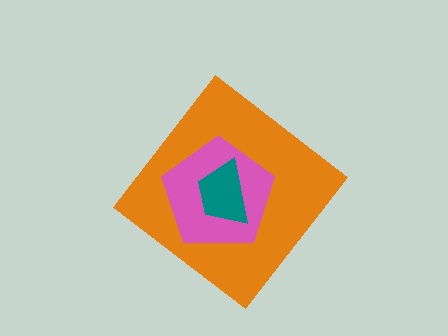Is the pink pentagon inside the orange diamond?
Yes.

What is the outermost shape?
The orange diamond.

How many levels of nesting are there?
3.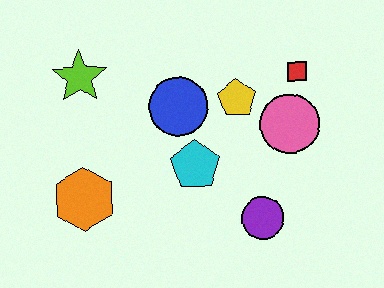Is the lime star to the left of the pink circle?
Yes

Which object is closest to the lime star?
The blue circle is closest to the lime star.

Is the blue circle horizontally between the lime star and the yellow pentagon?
Yes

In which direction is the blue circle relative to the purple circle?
The blue circle is above the purple circle.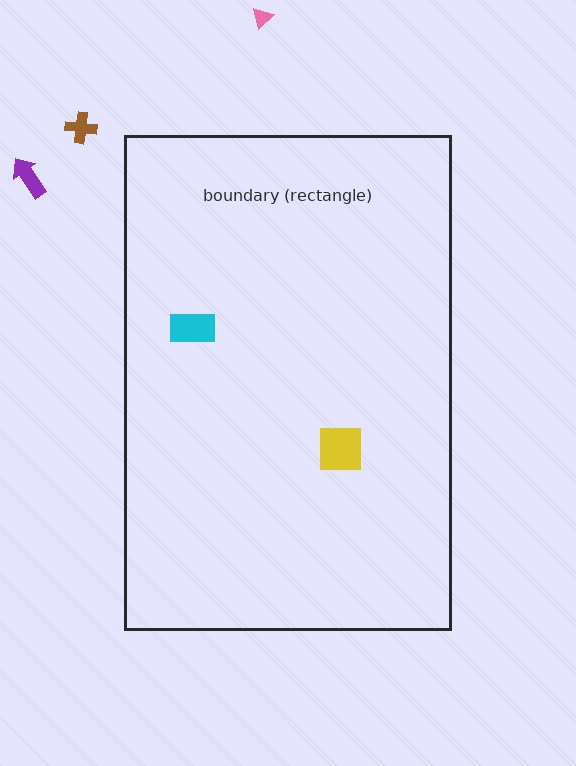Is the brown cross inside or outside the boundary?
Outside.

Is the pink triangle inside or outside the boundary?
Outside.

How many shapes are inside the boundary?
2 inside, 3 outside.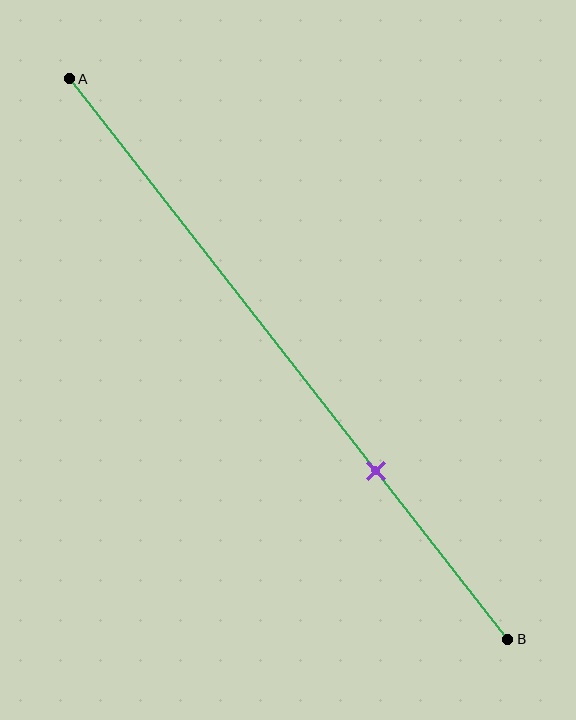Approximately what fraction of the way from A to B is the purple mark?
The purple mark is approximately 70% of the way from A to B.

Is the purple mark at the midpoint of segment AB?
No, the mark is at about 70% from A, not at the 50% midpoint.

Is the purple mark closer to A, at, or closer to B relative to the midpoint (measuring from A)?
The purple mark is closer to point B than the midpoint of segment AB.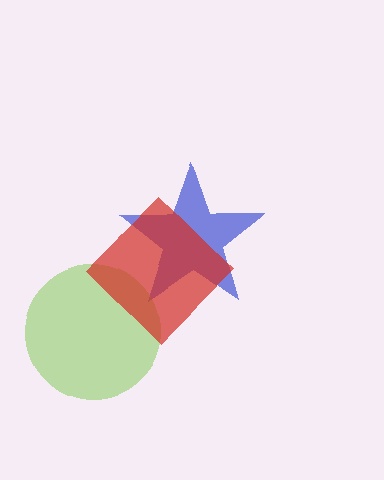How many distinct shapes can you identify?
There are 3 distinct shapes: a blue star, a lime circle, a red diamond.